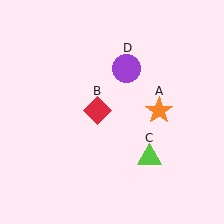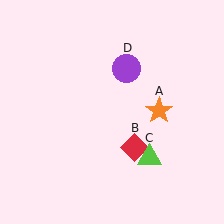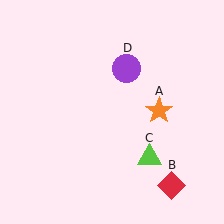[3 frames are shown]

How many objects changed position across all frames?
1 object changed position: red diamond (object B).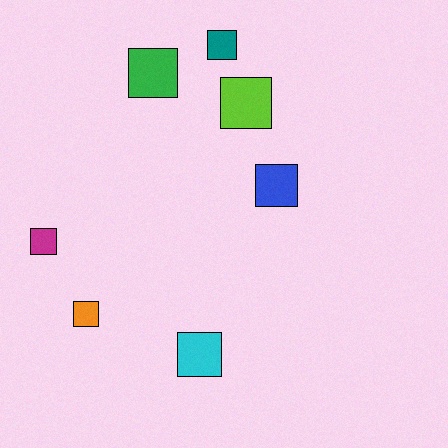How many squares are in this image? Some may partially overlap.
There are 7 squares.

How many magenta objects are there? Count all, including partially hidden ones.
There is 1 magenta object.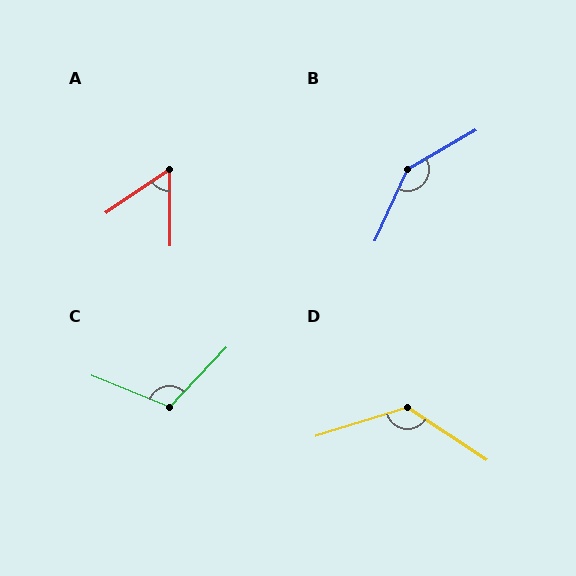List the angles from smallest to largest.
A (56°), C (112°), D (129°), B (144°).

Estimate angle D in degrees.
Approximately 129 degrees.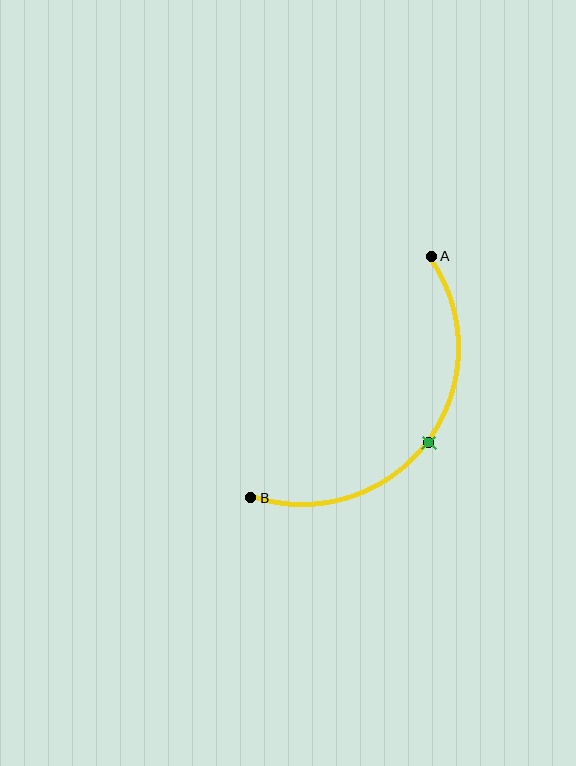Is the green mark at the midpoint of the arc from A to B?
Yes. The green mark lies on the arc at equal arc-length from both A and B — it is the arc midpoint.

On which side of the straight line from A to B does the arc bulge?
The arc bulges below and to the right of the straight line connecting A and B.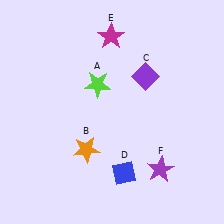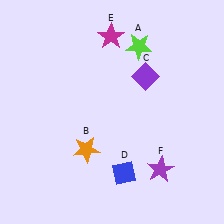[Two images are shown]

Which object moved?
The lime star (A) moved right.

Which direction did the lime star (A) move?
The lime star (A) moved right.